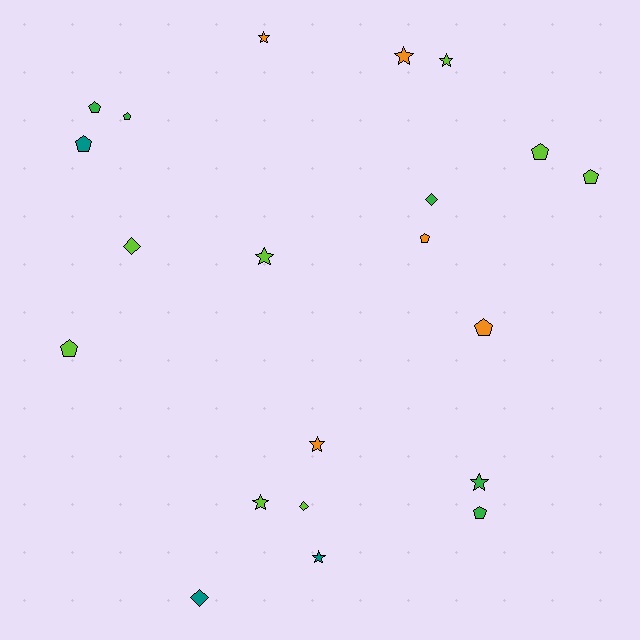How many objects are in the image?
There are 21 objects.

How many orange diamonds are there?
There are no orange diamonds.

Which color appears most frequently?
Lime, with 8 objects.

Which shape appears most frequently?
Pentagon, with 9 objects.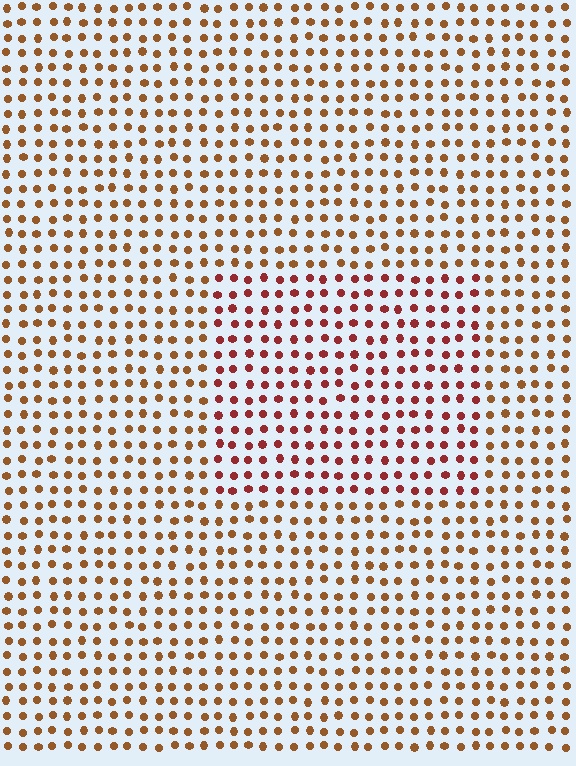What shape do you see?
I see a rectangle.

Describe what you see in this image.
The image is filled with small brown elements in a uniform arrangement. A rectangle-shaped region is visible where the elements are tinted to a slightly different hue, forming a subtle color boundary.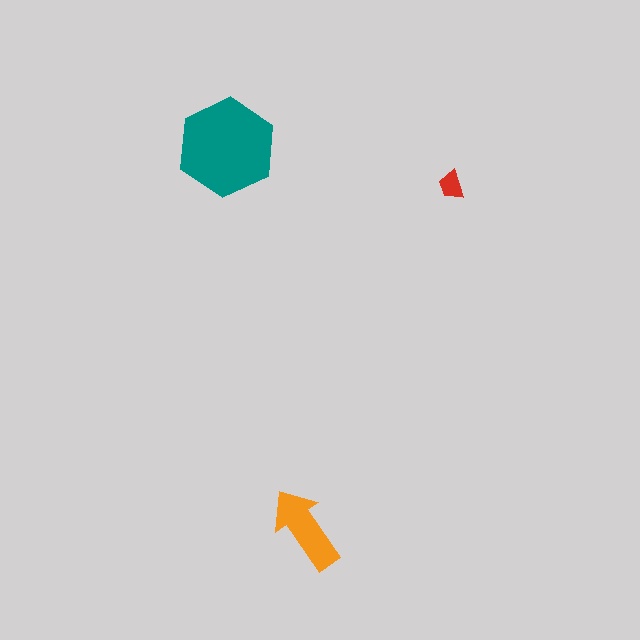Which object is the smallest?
The red trapezoid.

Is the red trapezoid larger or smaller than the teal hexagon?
Smaller.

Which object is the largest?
The teal hexagon.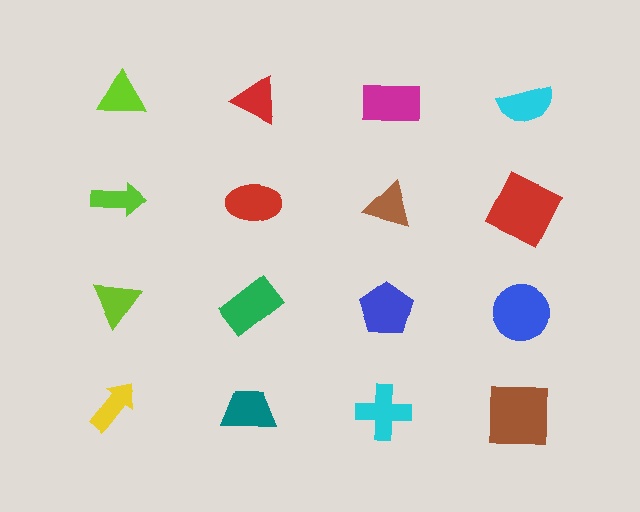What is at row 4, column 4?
A brown square.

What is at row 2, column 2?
A red ellipse.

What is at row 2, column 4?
A red square.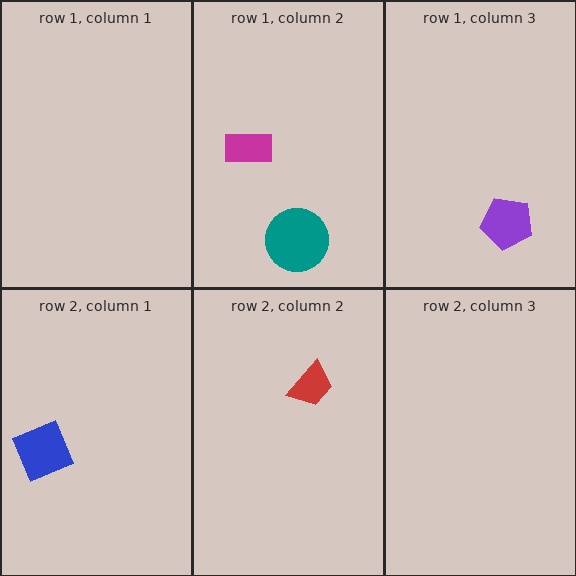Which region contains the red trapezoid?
The row 2, column 2 region.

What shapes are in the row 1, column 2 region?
The magenta rectangle, the teal circle.